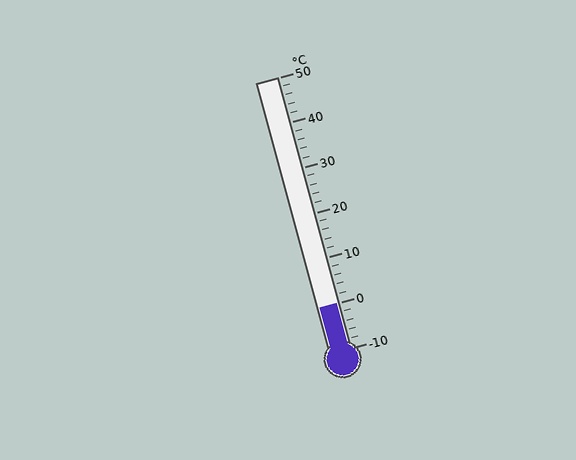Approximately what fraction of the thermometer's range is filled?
The thermometer is filled to approximately 15% of its range.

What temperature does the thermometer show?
The thermometer shows approximately 0°C.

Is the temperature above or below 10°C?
The temperature is below 10°C.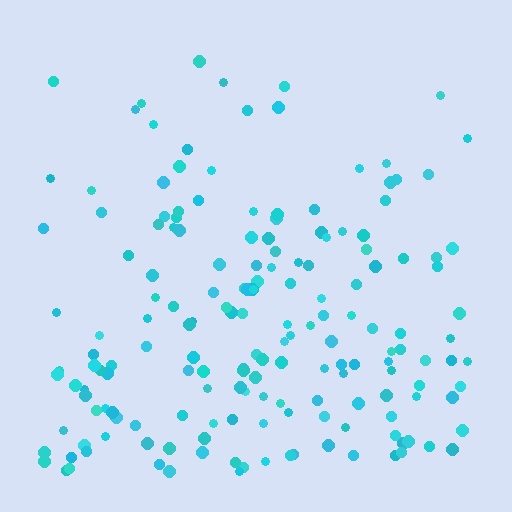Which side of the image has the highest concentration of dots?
The bottom.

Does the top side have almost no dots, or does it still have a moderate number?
Still a moderate number, just noticeably fewer than the bottom.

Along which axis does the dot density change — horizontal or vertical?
Vertical.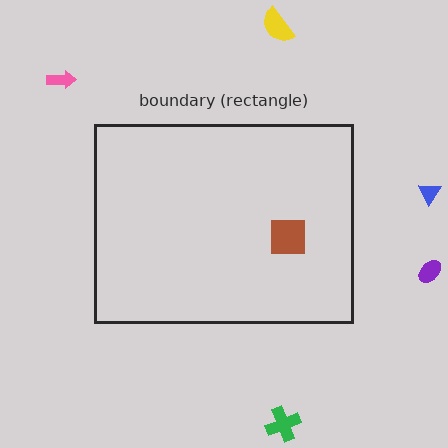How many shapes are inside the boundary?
1 inside, 5 outside.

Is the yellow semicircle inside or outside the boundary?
Outside.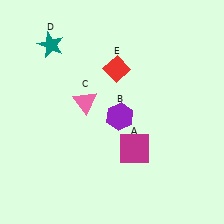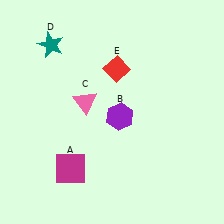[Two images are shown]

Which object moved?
The magenta square (A) moved left.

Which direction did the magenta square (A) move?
The magenta square (A) moved left.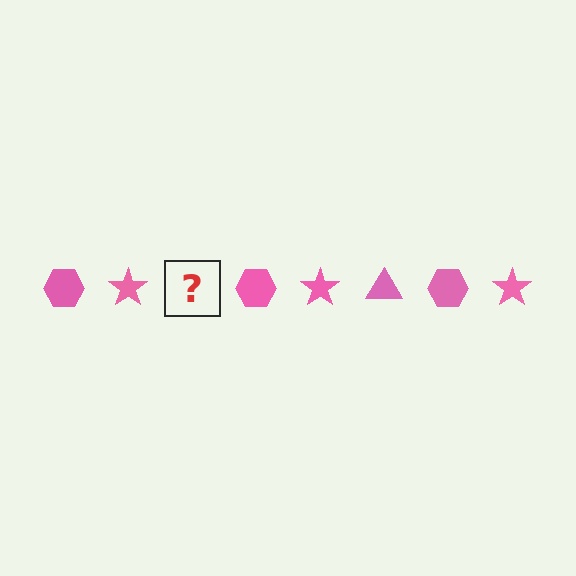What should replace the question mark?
The question mark should be replaced with a pink triangle.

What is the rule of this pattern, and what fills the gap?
The rule is that the pattern cycles through hexagon, star, triangle shapes in pink. The gap should be filled with a pink triangle.